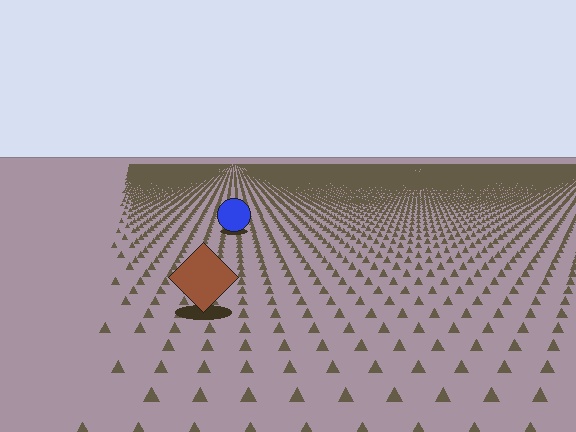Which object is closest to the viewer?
The brown diamond is closest. The texture marks near it are larger and more spread out.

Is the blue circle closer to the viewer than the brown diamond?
No. The brown diamond is closer — you can tell from the texture gradient: the ground texture is coarser near it.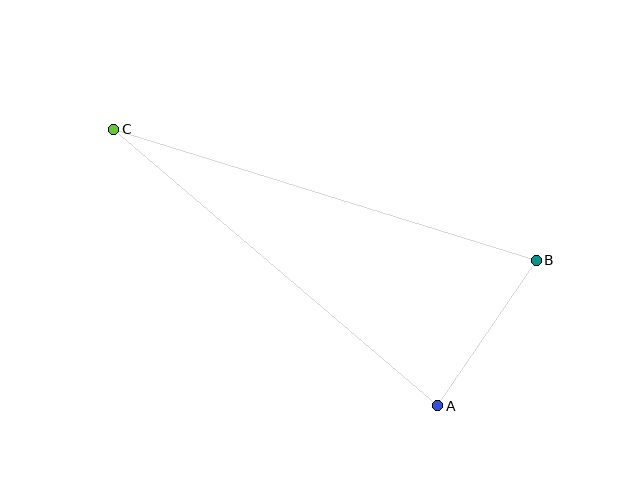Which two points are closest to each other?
Points A and B are closest to each other.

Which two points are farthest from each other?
Points B and C are farthest from each other.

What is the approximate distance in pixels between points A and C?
The distance between A and C is approximately 426 pixels.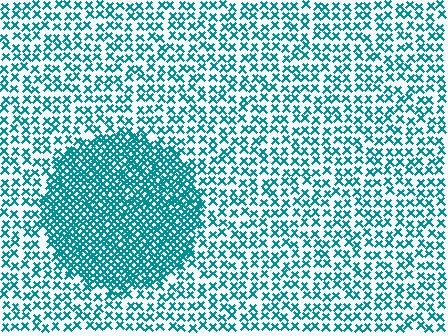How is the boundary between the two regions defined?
The boundary is defined by a change in element density (approximately 2.4x ratio). All elements are the same color, size, and shape.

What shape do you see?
I see a circle.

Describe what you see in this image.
The image contains small teal elements arranged at two different densities. A circle-shaped region is visible where the elements are more densely packed than the surrounding area.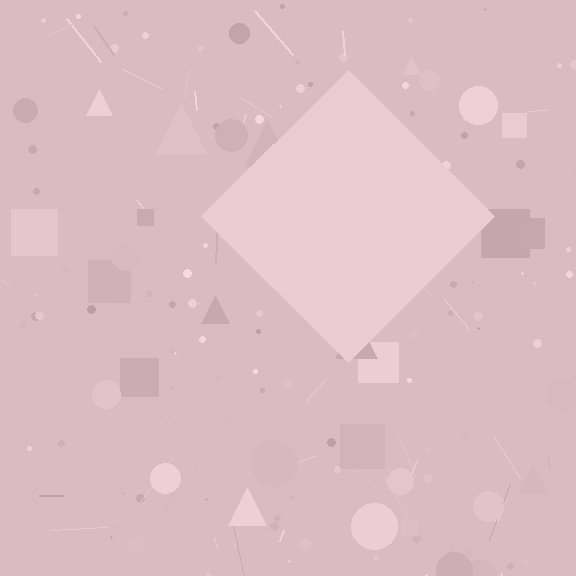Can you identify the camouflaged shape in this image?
The camouflaged shape is a diamond.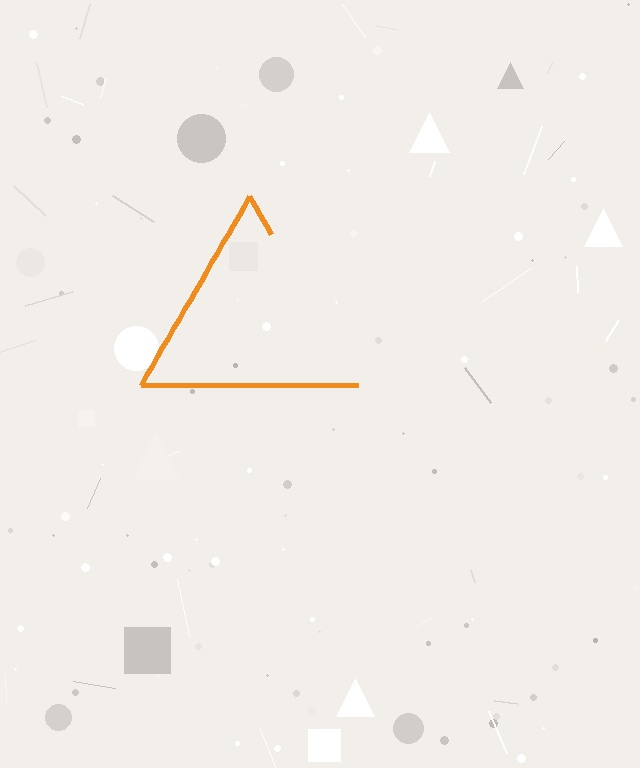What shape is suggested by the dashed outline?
The dashed outline suggests a triangle.